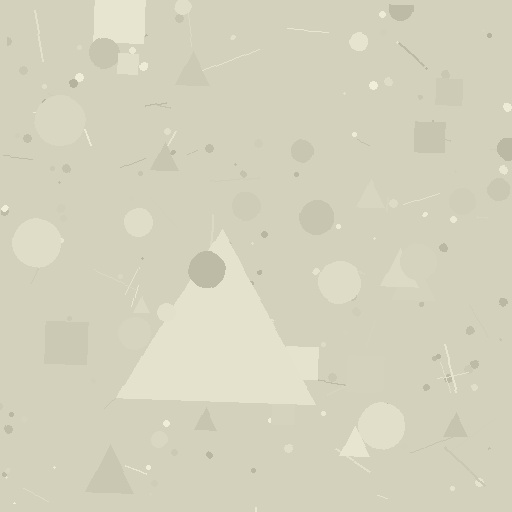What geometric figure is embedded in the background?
A triangle is embedded in the background.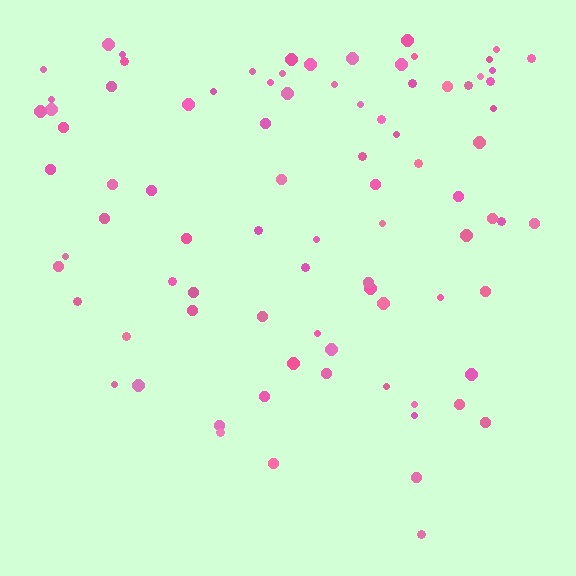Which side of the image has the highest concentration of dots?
The top.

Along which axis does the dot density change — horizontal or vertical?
Vertical.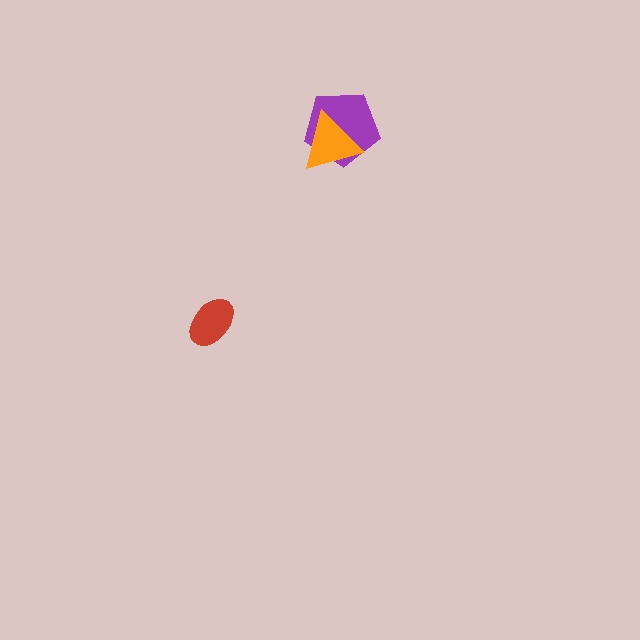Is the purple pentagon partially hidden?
Yes, it is partially covered by another shape.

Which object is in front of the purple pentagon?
The orange triangle is in front of the purple pentagon.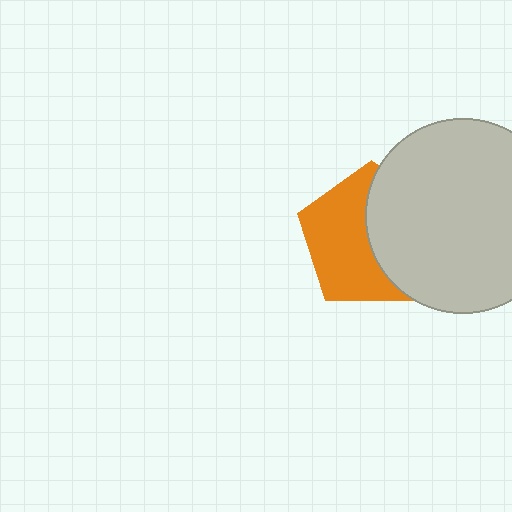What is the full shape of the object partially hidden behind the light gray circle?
The partially hidden object is an orange pentagon.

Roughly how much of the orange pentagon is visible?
About half of it is visible (roughly 55%).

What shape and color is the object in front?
The object in front is a light gray circle.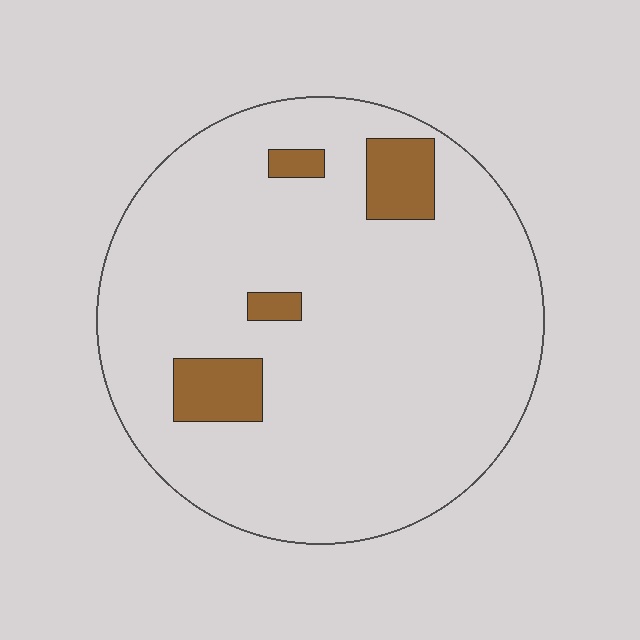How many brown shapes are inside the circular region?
4.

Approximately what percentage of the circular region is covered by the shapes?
Approximately 10%.